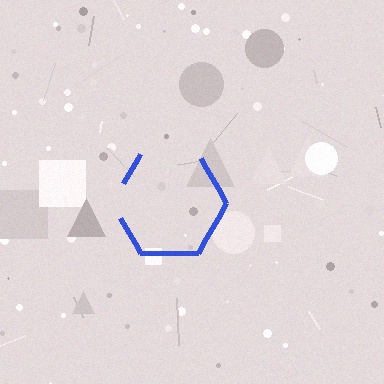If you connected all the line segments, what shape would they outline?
They would outline a hexagon.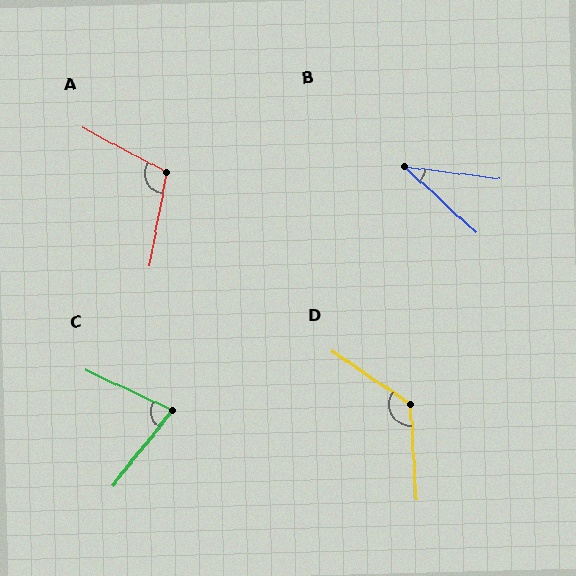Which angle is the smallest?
B, at approximately 35 degrees.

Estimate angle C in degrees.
Approximately 76 degrees.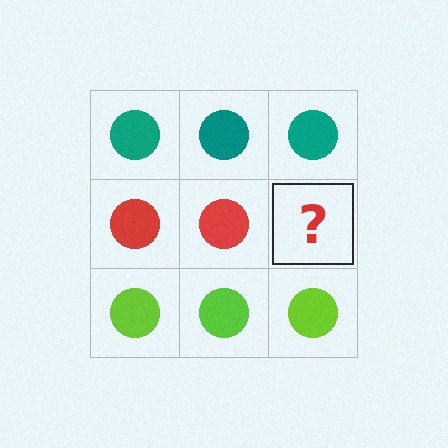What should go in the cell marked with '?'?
The missing cell should contain a red circle.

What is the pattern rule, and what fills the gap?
The rule is that each row has a consistent color. The gap should be filled with a red circle.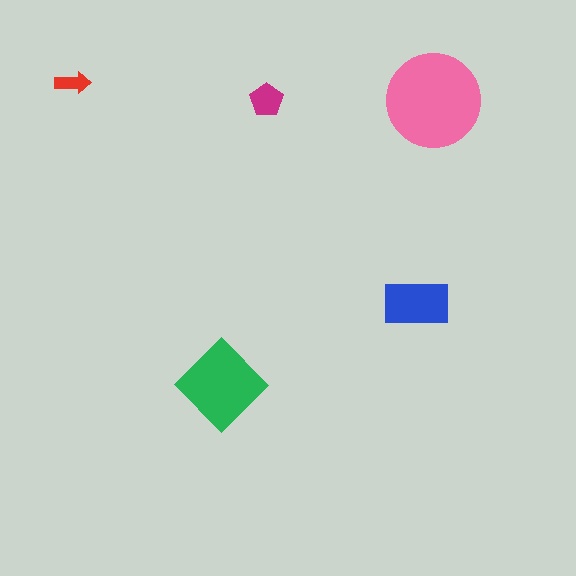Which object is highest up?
The red arrow is topmost.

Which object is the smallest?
The red arrow.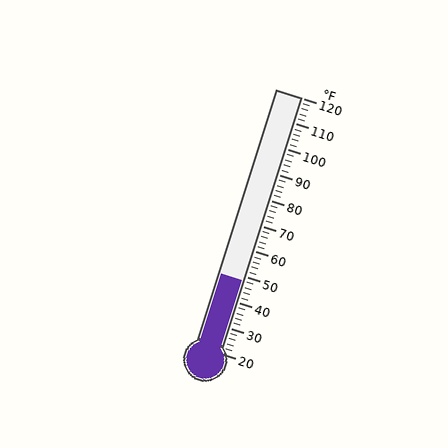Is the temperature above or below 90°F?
The temperature is below 90°F.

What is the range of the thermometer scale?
The thermometer scale ranges from 20°F to 120°F.